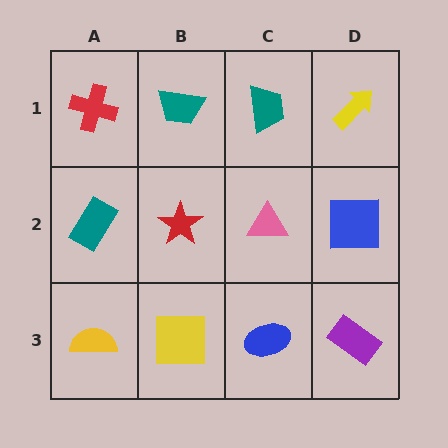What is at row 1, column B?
A teal trapezoid.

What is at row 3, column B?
A yellow square.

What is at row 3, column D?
A purple rectangle.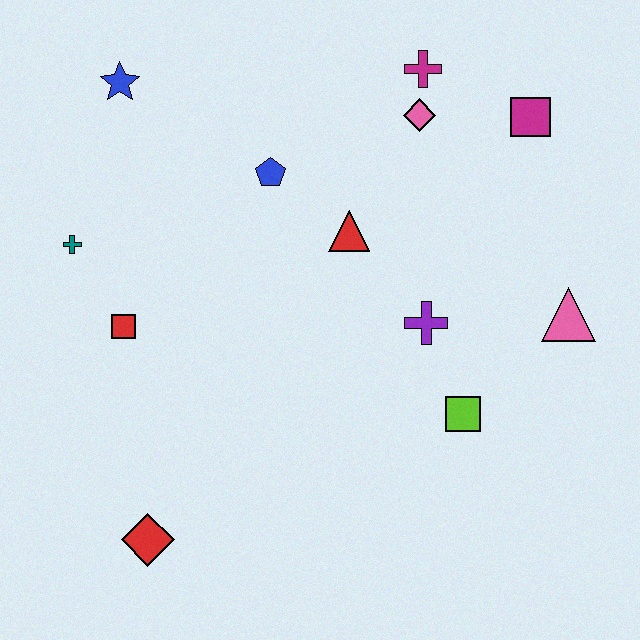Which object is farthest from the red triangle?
The red diamond is farthest from the red triangle.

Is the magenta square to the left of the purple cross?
No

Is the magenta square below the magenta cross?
Yes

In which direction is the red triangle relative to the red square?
The red triangle is to the right of the red square.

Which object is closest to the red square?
The teal cross is closest to the red square.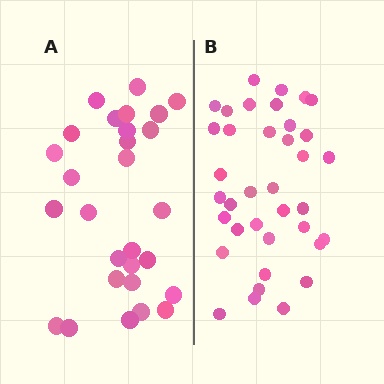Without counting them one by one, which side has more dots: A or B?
Region B (the right region) has more dots.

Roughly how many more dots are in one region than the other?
Region B has roughly 8 or so more dots than region A.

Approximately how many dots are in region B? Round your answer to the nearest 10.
About 40 dots. (The exact count is 37, which rounds to 40.)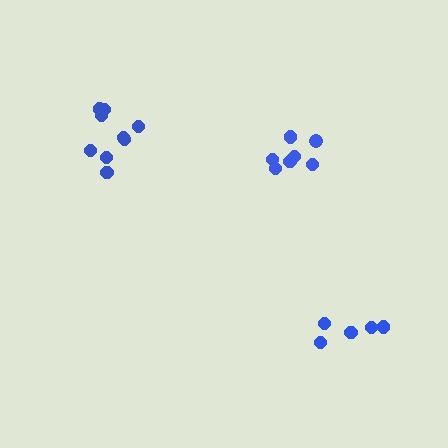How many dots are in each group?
Group 1: 5 dots, Group 2: 7 dots, Group 3: 9 dots (21 total).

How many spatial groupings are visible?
There are 3 spatial groupings.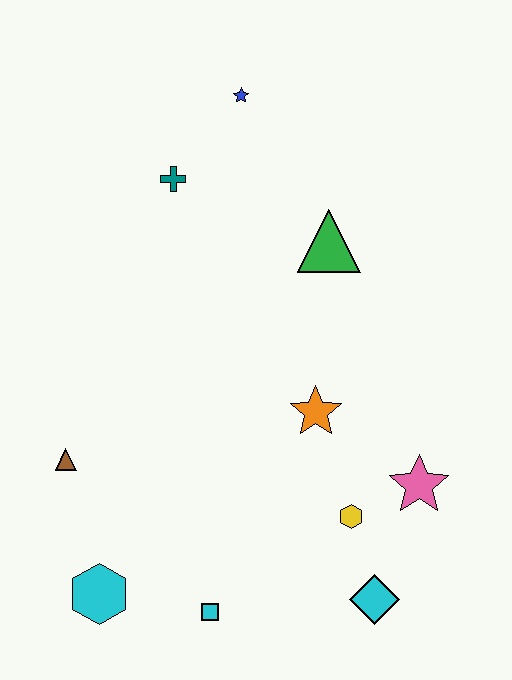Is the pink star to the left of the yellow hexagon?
No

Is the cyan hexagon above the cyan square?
Yes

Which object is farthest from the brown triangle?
The blue star is farthest from the brown triangle.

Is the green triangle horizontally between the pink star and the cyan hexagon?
Yes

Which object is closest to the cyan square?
The cyan hexagon is closest to the cyan square.